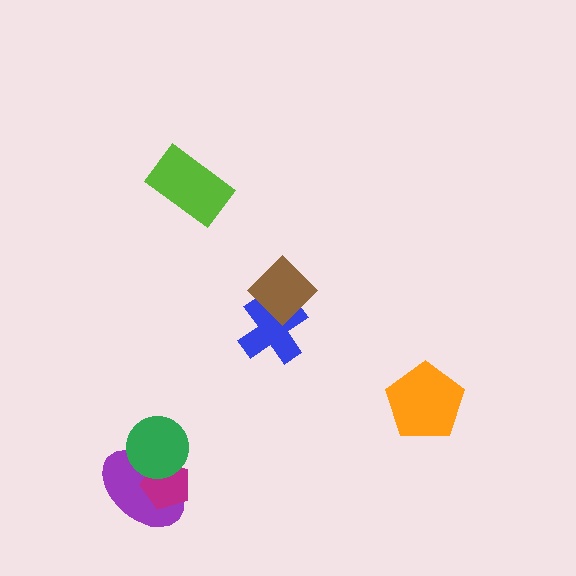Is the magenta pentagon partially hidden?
Yes, it is partially covered by another shape.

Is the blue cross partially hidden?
Yes, it is partially covered by another shape.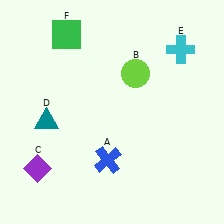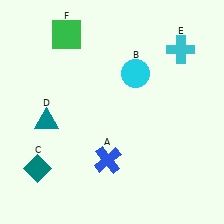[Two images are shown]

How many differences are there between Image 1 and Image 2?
There are 2 differences between the two images.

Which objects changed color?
B changed from lime to cyan. C changed from purple to teal.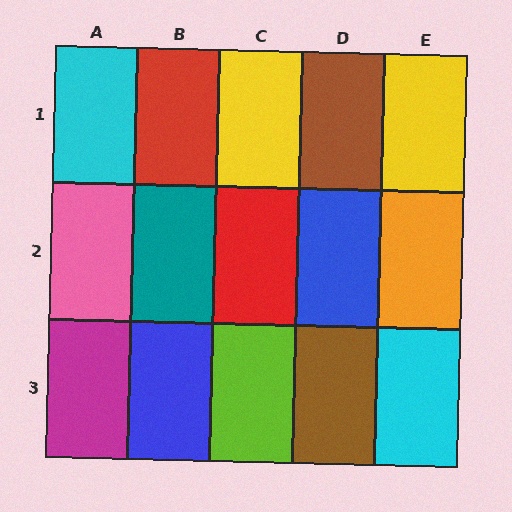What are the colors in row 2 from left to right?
Pink, teal, red, blue, orange.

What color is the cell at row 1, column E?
Yellow.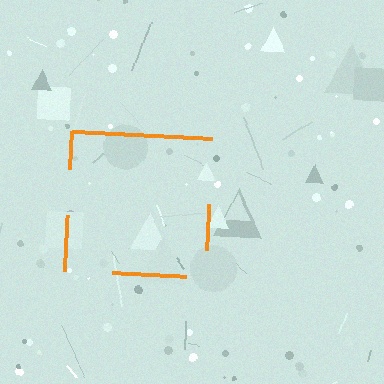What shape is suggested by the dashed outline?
The dashed outline suggests a square.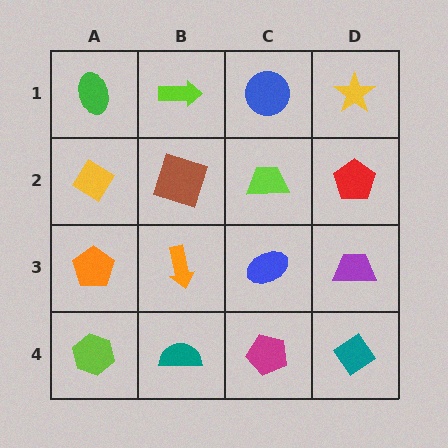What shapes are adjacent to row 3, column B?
A brown square (row 2, column B), a teal semicircle (row 4, column B), an orange pentagon (row 3, column A), a blue ellipse (row 3, column C).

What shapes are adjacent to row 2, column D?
A yellow star (row 1, column D), a purple trapezoid (row 3, column D), a lime trapezoid (row 2, column C).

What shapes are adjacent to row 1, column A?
A yellow diamond (row 2, column A), a lime arrow (row 1, column B).